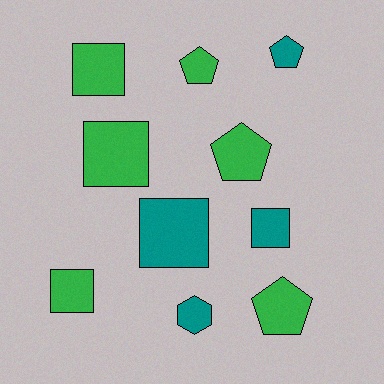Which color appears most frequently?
Green, with 6 objects.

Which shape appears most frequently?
Square, with 5 objects.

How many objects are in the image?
There are 10 objects.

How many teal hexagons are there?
There is 1 teal hexagon.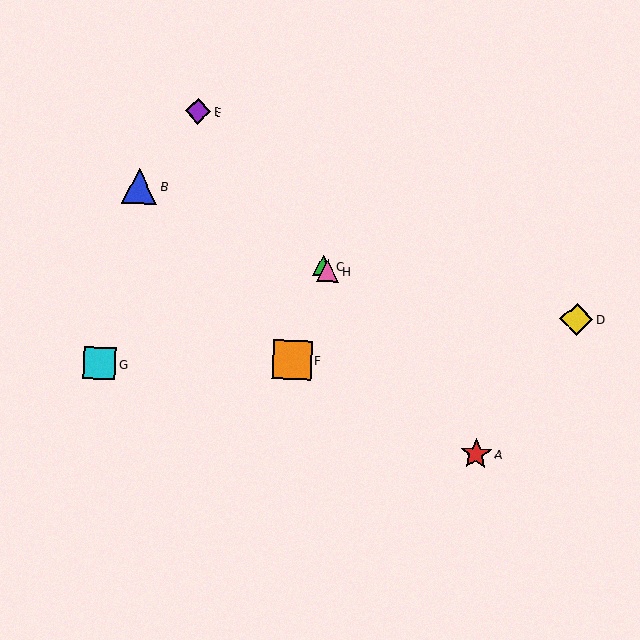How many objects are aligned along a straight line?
4 objects (A, C, E, H) are aligned along a straight line.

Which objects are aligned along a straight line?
Objects A, C, E, H are aligned along a straight line.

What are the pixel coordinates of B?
Object B is at (139, 187).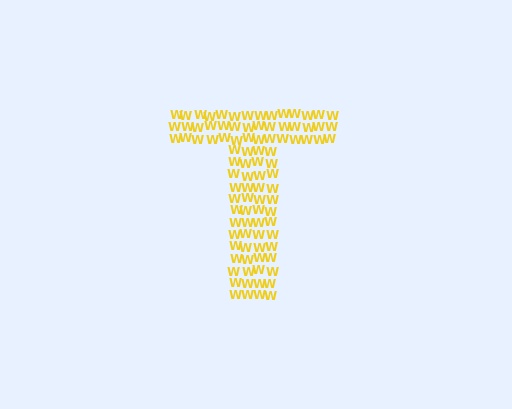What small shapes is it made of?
It is made of small letter W's.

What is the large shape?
The large shape is the letter T.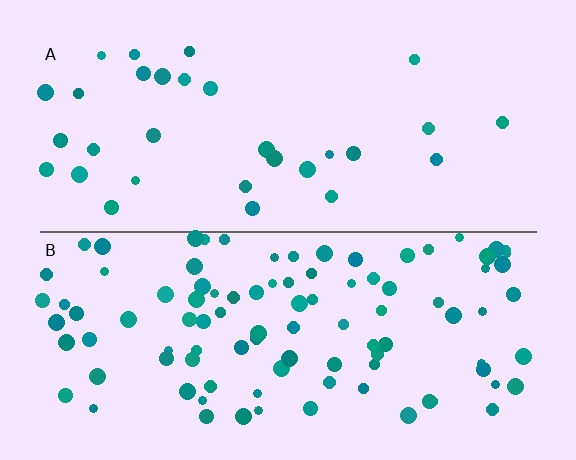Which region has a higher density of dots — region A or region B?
B (the bottom).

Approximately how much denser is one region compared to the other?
Approximately 3.2× — region B over region A.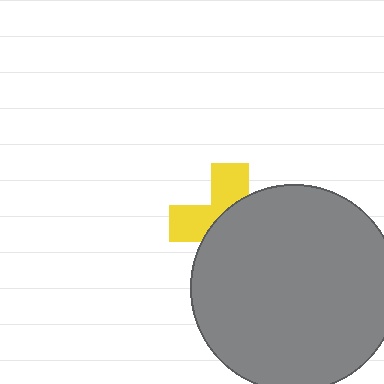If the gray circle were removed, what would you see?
You would see the complete yellow cross.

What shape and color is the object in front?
The object in front is a gray circle.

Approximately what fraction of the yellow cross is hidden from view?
Roughly 60% of the yellow cross is hidden behind the gray circle.